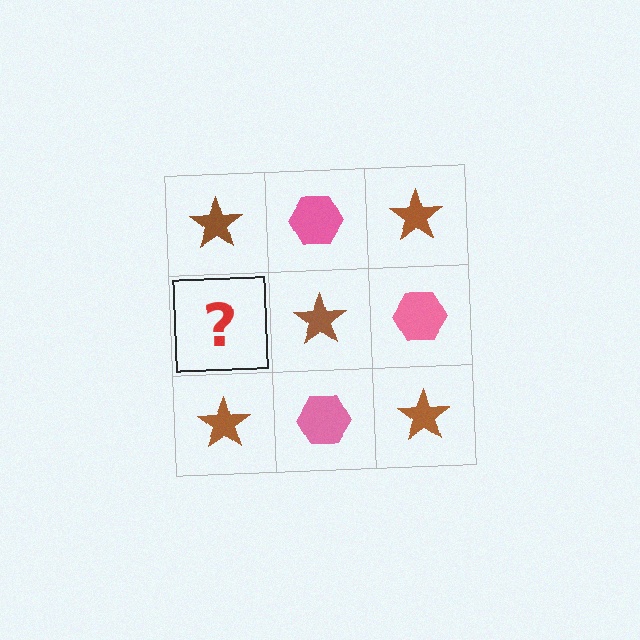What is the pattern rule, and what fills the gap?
The rule is that it alternates brown star and pink hexagon in a checkerboard pattern. The gap should be filled with a pink hexagon.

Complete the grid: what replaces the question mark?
The question mark should be replaced with a pink hexagon.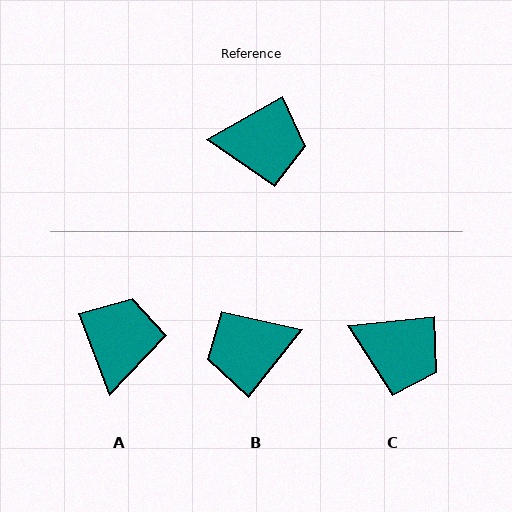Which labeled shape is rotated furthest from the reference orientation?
B, about 158 degrees away.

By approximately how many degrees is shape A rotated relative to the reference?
Approximately 81 degrees counter-clockwise.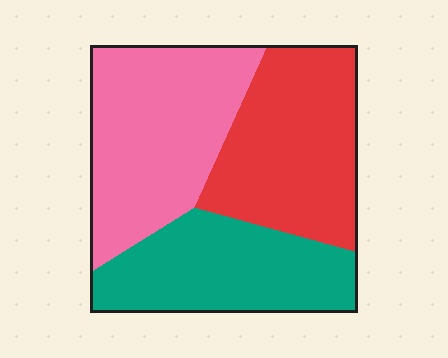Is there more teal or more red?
Red.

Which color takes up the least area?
Teal, at roughly 30%.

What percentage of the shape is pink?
Pink takes up about three eighths (3/8) of the shape.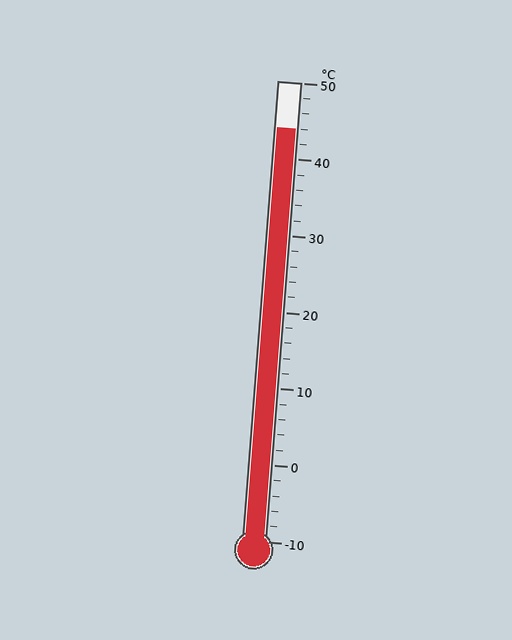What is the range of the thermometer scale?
The thermometer scale ranges from -10°C to 50°C.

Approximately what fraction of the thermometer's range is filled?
The thermometer is filled to approximately 90% of its range.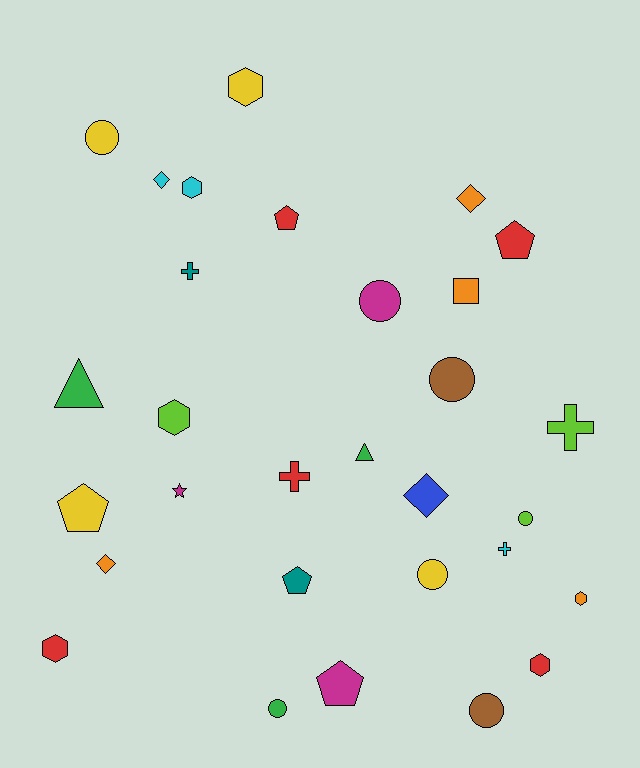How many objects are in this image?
There are 30 objects.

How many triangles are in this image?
There are 2 triangles.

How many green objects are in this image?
There are 3 green objects.